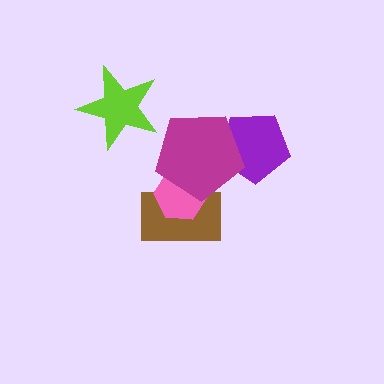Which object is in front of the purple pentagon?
The magenta pentagon is in front of the purple pentagon.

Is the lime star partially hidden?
No, no other shape covers it.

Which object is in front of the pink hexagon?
The magenta pentagon is in front of the pink hexagon.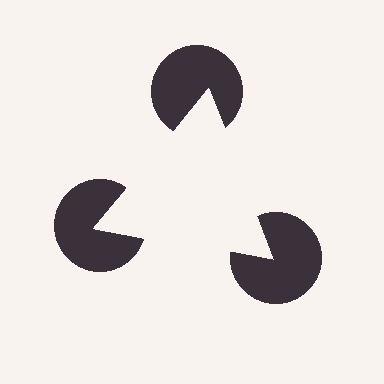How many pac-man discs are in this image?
There are 3 — one at each vertex of the illusory triangle.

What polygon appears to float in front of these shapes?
An illusory triangle — its edges are inferred from the aligned wedge cuts in the pac-man discs, not physically drawn.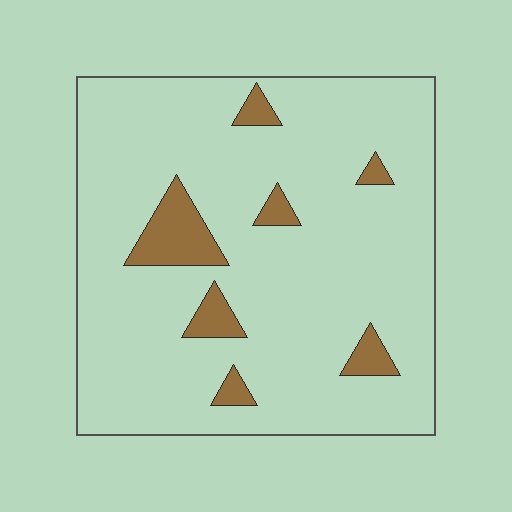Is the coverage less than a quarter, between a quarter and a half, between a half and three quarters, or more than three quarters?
Less than a quarter.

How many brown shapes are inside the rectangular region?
7.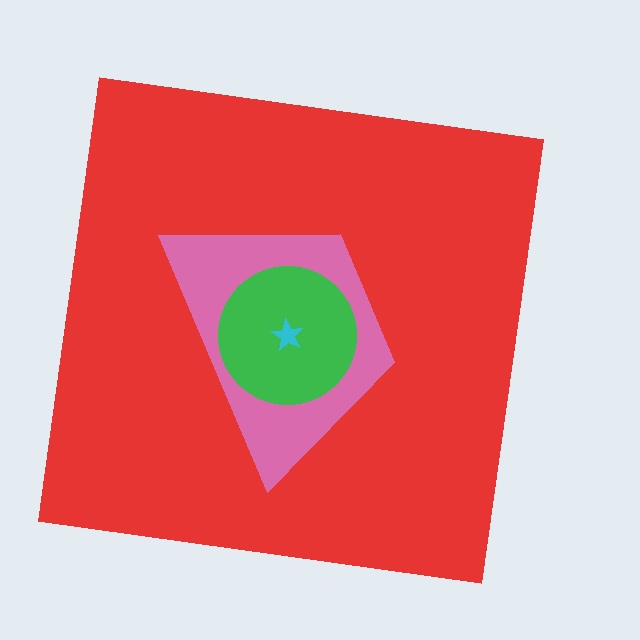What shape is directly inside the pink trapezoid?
The green circle.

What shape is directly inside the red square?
The pink trapezoid.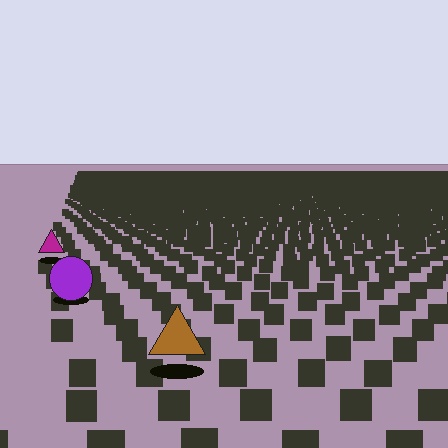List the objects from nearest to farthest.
From nearest to farthest: the brown triangle, the purple circle, the magenta triangle.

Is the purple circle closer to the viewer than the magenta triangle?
Yes. The purple circle is closer — you can tell from the texture gradient: the ground texture is coarser near it.